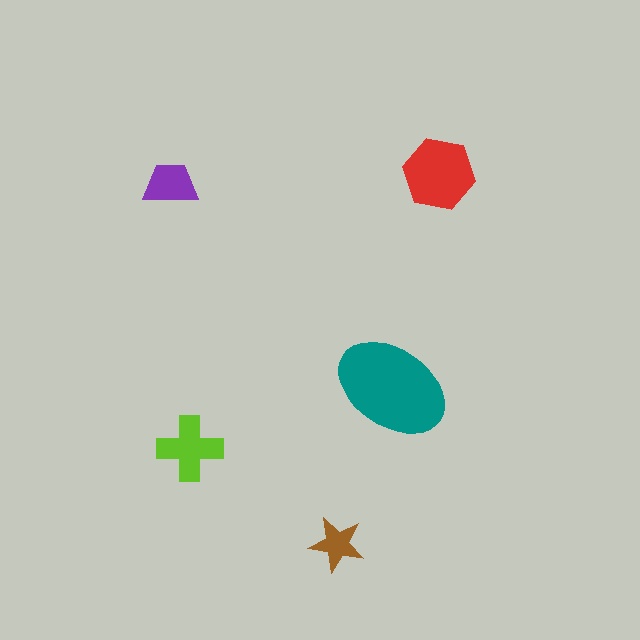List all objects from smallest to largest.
The brown star, the purple trapezoid, the lime cross, the red hexagon, the teal ellipse.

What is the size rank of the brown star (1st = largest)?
5th.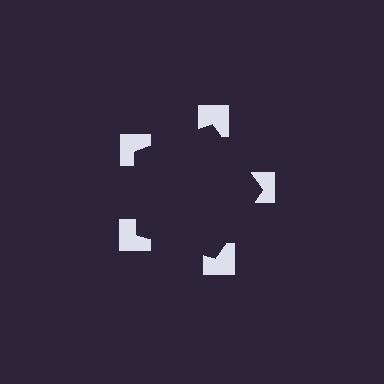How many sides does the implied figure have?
5 sides.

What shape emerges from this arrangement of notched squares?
An illusory pentagon — its edges are inferred from the aligned wedge cuts in the notched squares, not physically drawn.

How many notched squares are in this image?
There are 5 — one at each vertex of the illusory pentagon.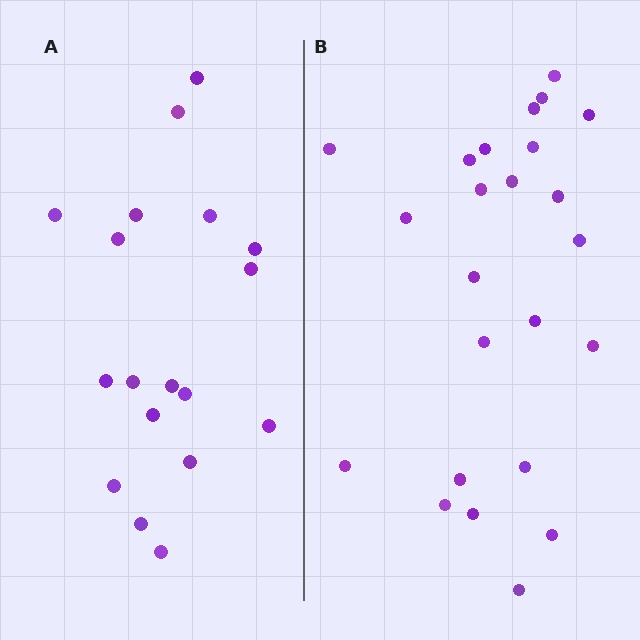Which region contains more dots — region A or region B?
Region B (the right region) has more dots.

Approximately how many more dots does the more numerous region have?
Region B has about 6 more dots than region A.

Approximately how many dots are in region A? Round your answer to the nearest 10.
About 20 dots. (The exact count is 18, which rounds to 20.)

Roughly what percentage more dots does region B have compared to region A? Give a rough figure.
About 35% more.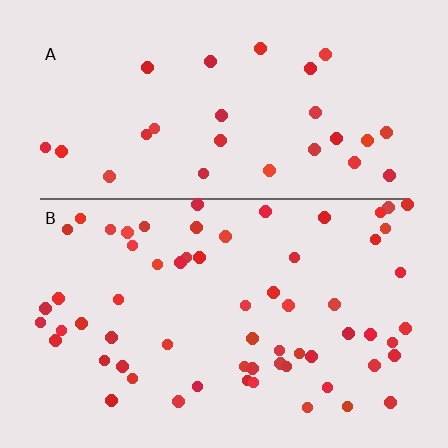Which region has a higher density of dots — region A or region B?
B (the bottom).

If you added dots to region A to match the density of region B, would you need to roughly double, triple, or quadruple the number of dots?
Approximately double.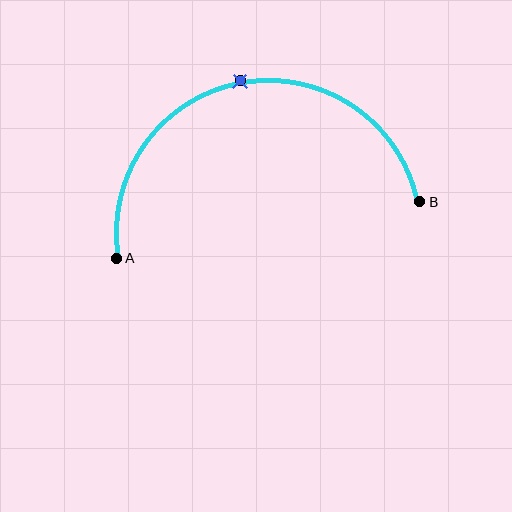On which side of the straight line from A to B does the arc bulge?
The arc bulges above the straight line connecting A and B.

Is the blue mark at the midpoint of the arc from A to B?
Yes. The blue mark lies on the arc at equal arc-length from both A and B — it is the arc midpoint.